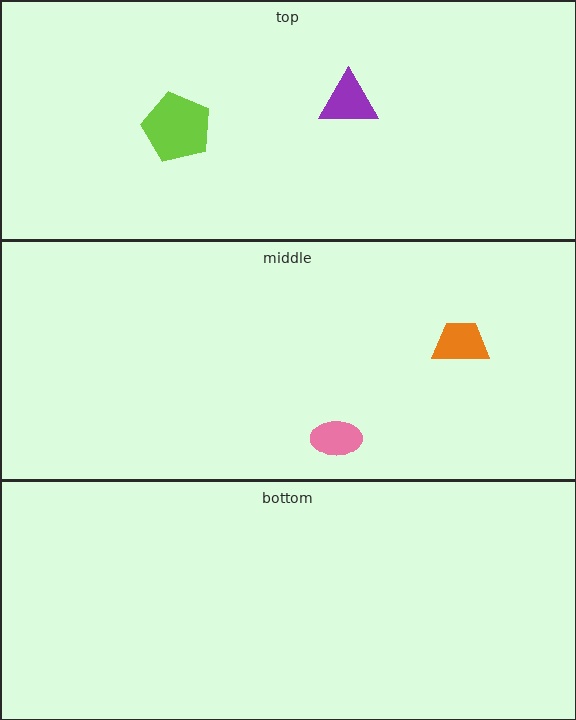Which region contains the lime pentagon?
The top region.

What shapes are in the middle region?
The pink ellipse, the orange trapezoid.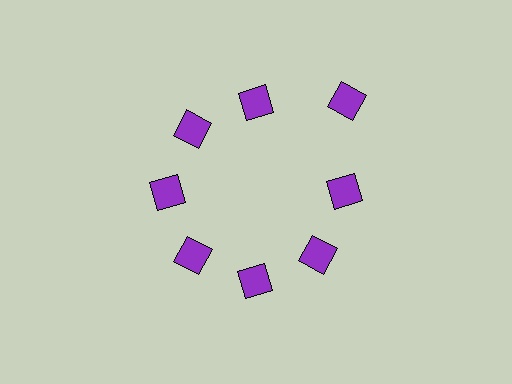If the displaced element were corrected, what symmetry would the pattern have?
It would have 8-fold rotational symmetry — the pattern would map onto itself every 45 degrees.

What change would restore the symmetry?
The symmetry would be restored by moving it inward, back onto the ring so that all 8 diamonds sit at equal angles and equal distance from the center.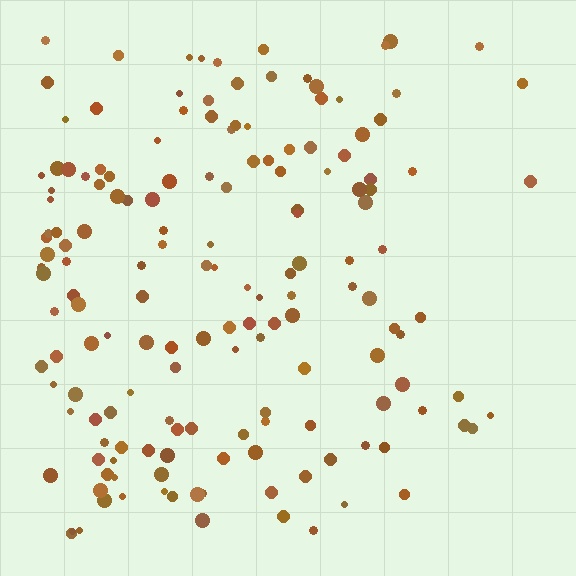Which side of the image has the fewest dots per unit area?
The right.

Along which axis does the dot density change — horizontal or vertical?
Horizontal.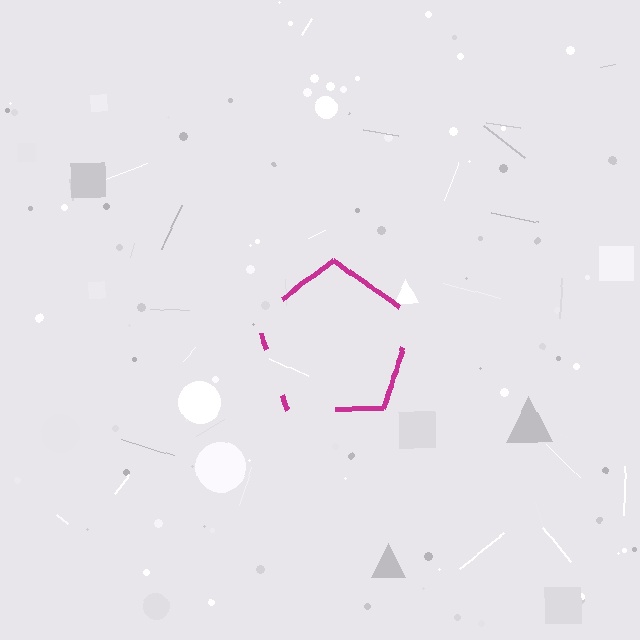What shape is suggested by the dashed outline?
The dashed outline suggests a pentagon.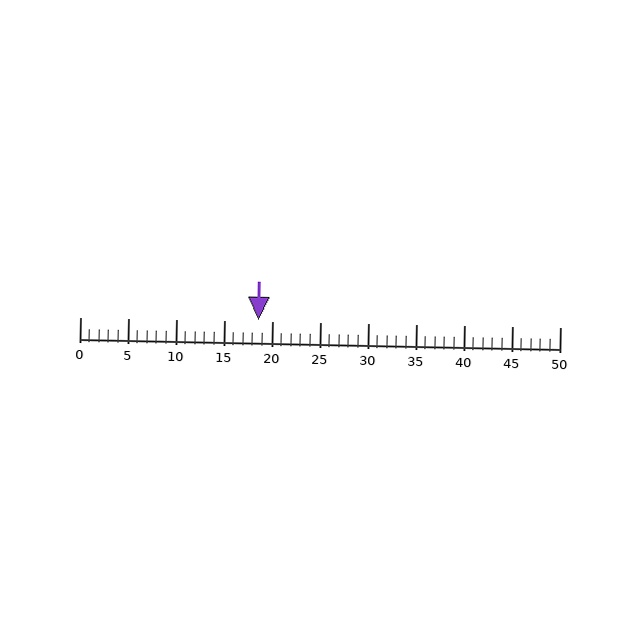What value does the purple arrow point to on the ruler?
The purple arrow points to approximately 19.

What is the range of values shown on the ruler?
The ruler shows values from 0 to 50.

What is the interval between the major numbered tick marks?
The major tick marks are spaced 5 units apart.